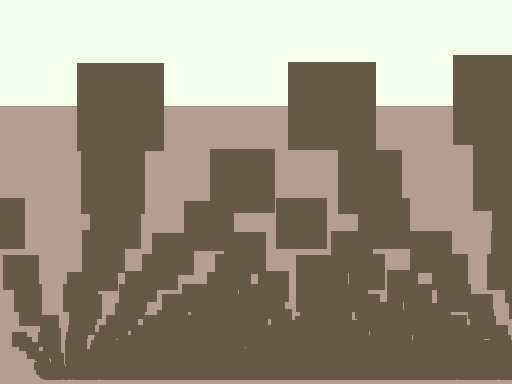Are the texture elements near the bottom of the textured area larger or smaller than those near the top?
Smaller. The gradient is inverted — elements near the bottom are smaller and denser.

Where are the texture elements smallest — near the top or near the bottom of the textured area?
Near the bottom.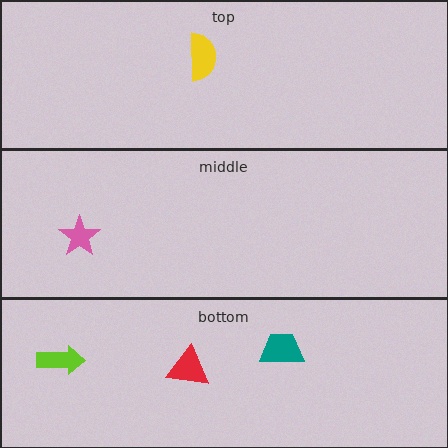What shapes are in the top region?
The yellow semicircle.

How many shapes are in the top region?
1.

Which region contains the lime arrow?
The bottom region.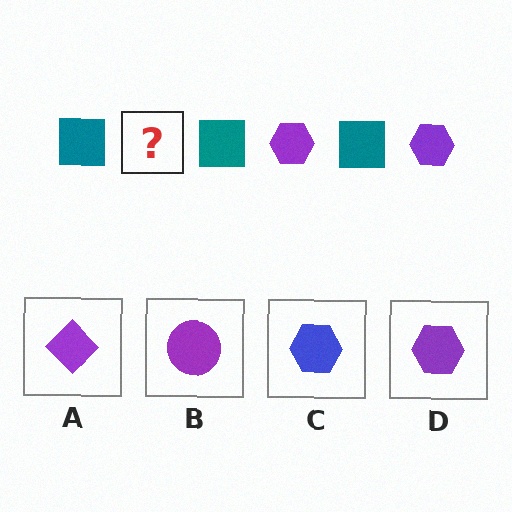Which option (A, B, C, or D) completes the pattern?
D.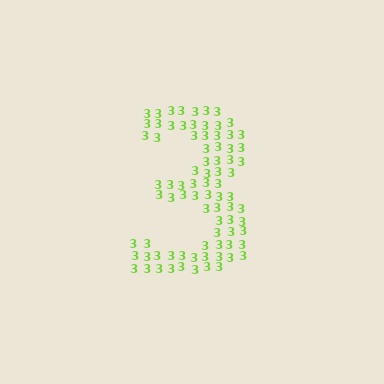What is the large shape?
The large shape is the digit 3.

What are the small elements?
The small elements are digit 3's.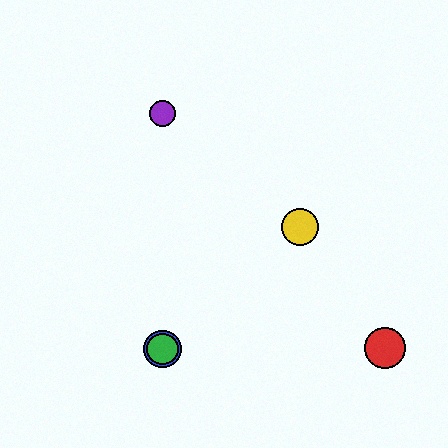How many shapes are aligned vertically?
3 shapes (the blue circle, the green circle, the purple circle) are aligned vertically.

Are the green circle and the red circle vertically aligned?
No, the green circle is at x≈162 and the red circle is at x≈385.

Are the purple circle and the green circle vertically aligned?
Yes, both are at x≈162.